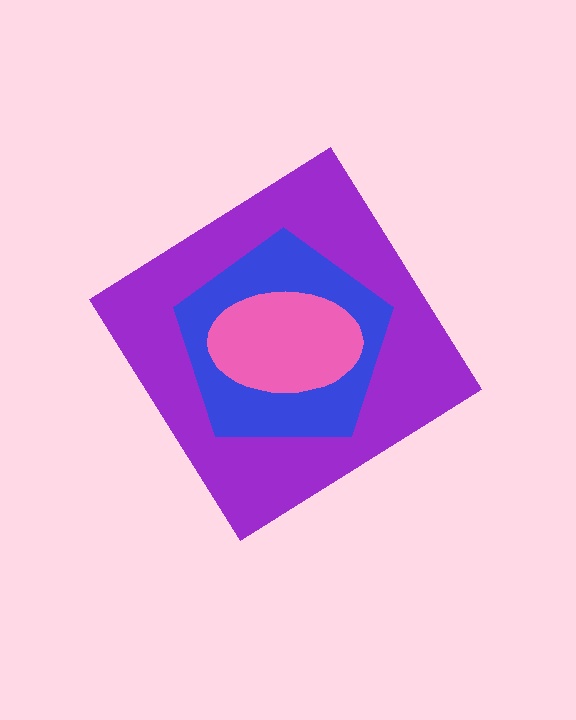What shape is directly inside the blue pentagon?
The pink ellipse.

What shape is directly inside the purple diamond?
The blue pentagon.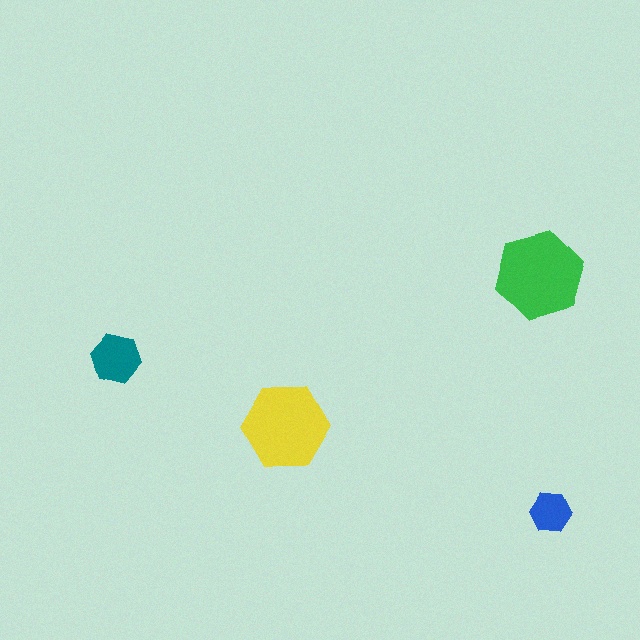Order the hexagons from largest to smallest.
the green one, the yellow one, the teal one, the blue one.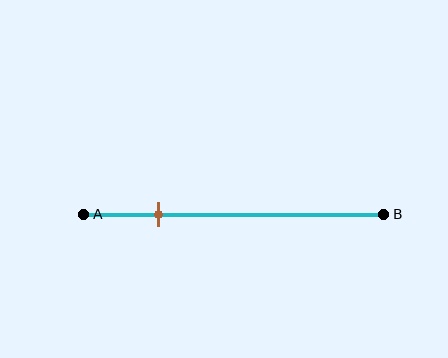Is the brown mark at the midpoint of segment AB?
No, the mark is at about 25% from A, not at the 50% midpoint.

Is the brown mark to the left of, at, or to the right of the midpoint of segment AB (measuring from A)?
The brown mark is to the left of the midpoint of segment AB.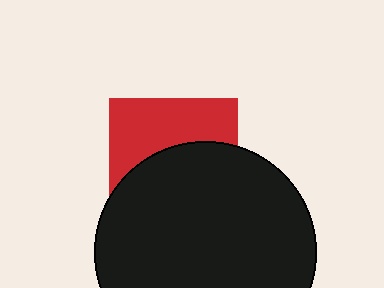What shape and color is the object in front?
The object in front is a black circle.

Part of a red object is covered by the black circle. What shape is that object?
It is a square.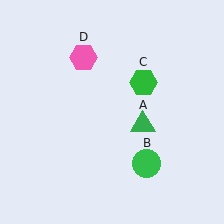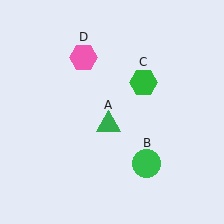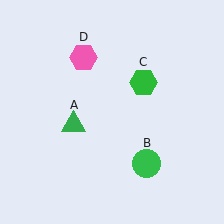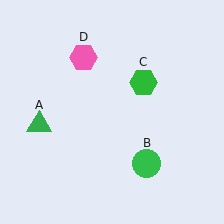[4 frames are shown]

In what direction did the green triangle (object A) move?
The green triangle (object A) moved left.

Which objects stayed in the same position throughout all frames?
Green circle (object B) and green hexagon (object C) and pink hexagon (object D) remained stationary.